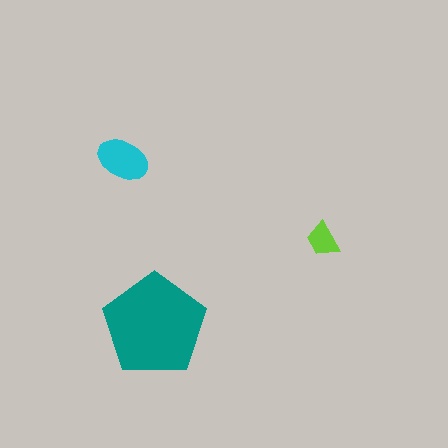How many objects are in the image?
There are 3 objects in the image.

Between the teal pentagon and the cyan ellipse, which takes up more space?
The teal pentagon.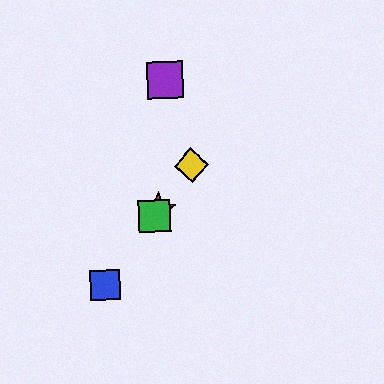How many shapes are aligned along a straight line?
4 shapes (the red star, the blue square, the green square, the yellow diamond) are aligned along a straight line.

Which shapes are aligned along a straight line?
The red star, the blue square, the green square, the yellow diamond are aligned along a straight line.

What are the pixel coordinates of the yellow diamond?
The yellow diamond is at (191, 165).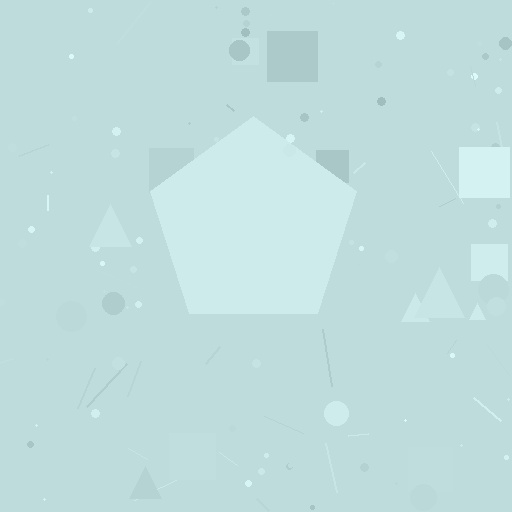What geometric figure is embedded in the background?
A pentagon is embedded in the background.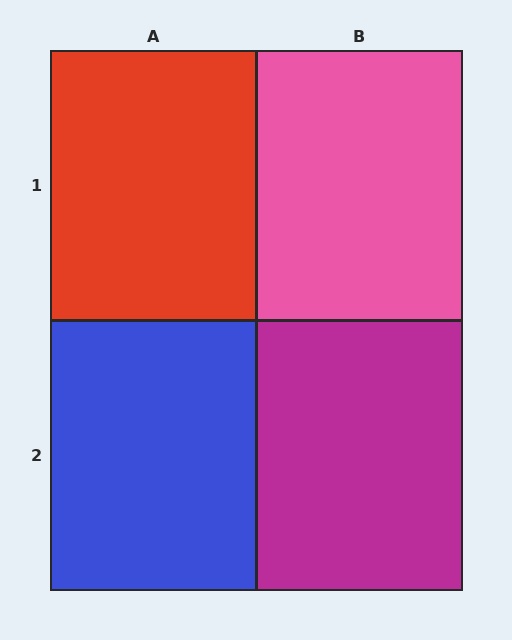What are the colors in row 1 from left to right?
Red, pink.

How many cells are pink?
1 cell is pink.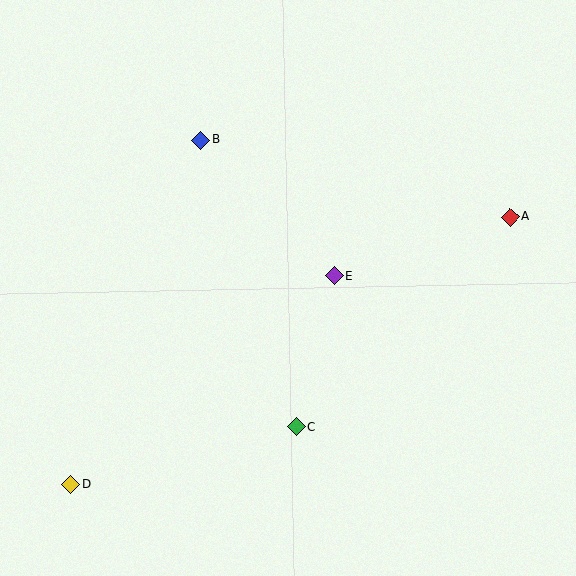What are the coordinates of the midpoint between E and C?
The midpoint between E and C is at (315, 351).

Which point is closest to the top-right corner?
Point A is closest to the top-right corner.